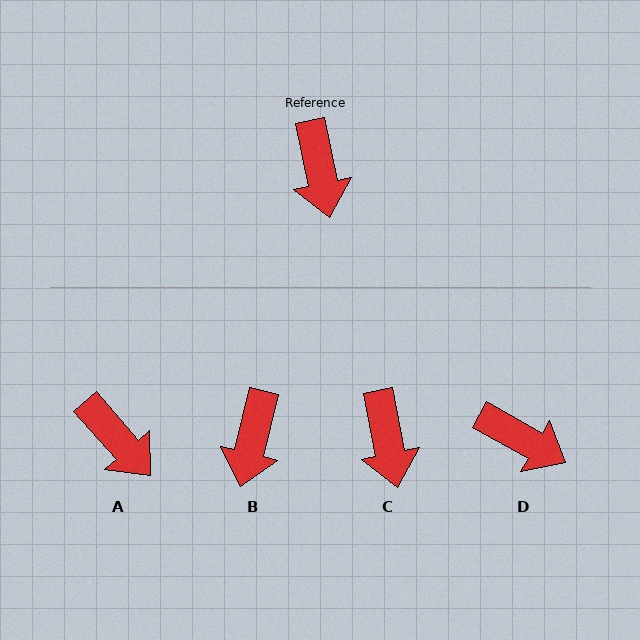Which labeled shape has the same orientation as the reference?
C.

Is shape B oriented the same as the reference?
No, it is off by about 25 degrees.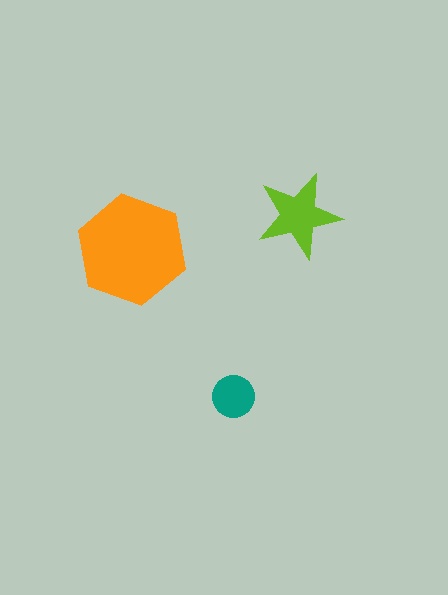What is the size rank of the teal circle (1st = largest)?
3rd.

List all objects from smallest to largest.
The teal circle, the lime star, the orange hexagon.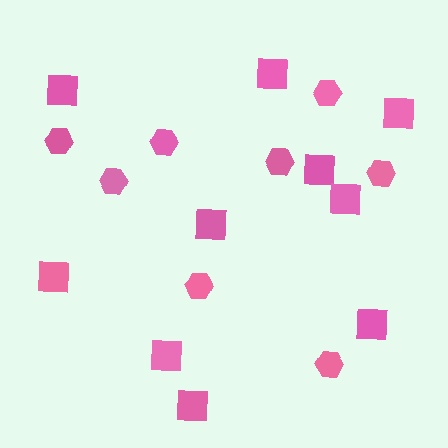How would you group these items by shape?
There are 2 groups: one group of hexagons (8) and one group of squares (10).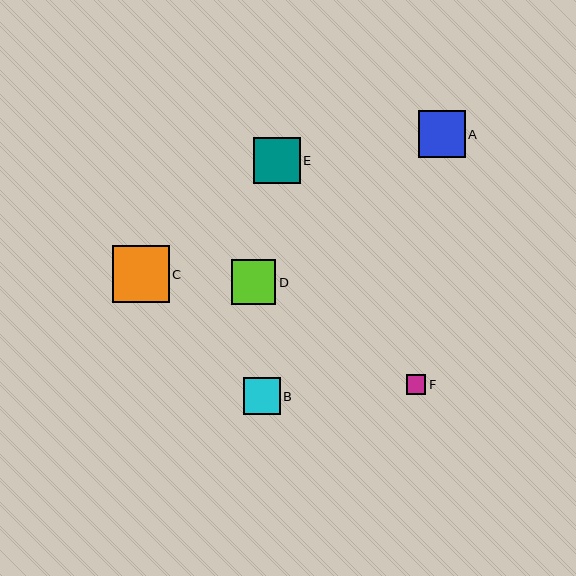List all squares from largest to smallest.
From largest to smallest: C, E, A, D, B, F.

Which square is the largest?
Square C is the largest with a size of approximately 57 pixels.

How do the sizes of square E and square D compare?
Square E and square D are approximately the same size.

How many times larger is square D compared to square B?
Square D is approximately 1.2 times the size of square B.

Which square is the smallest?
Square F is the smallest with a size of approximately 19 pixels.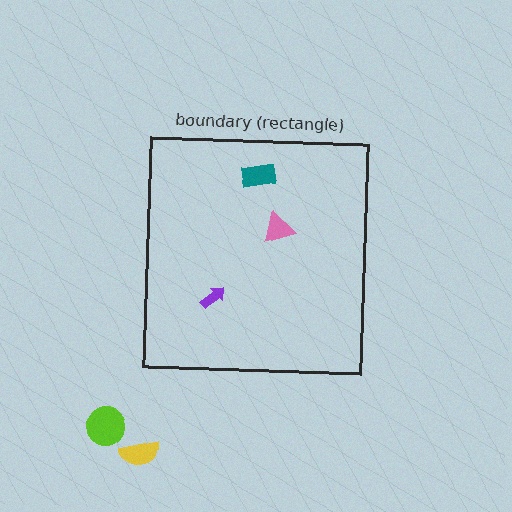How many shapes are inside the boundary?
3 inside, 2 outside.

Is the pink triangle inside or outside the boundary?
Inside.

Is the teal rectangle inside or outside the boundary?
Inside.